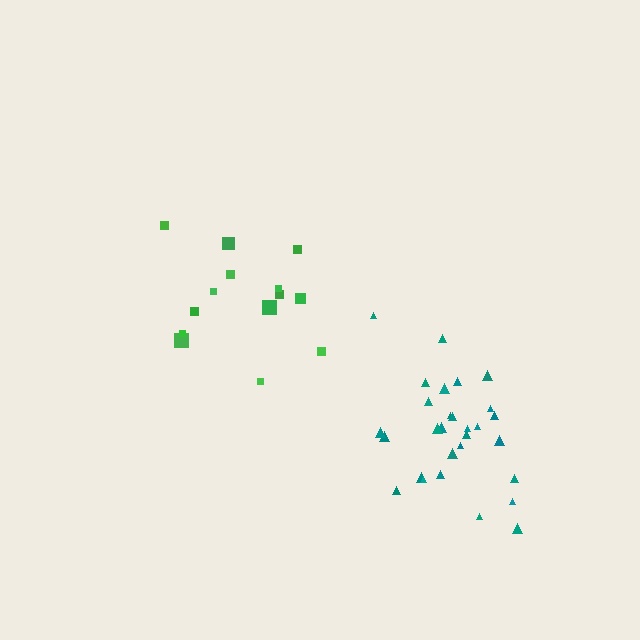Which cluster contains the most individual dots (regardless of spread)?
Teal (29).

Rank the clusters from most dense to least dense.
teal, green.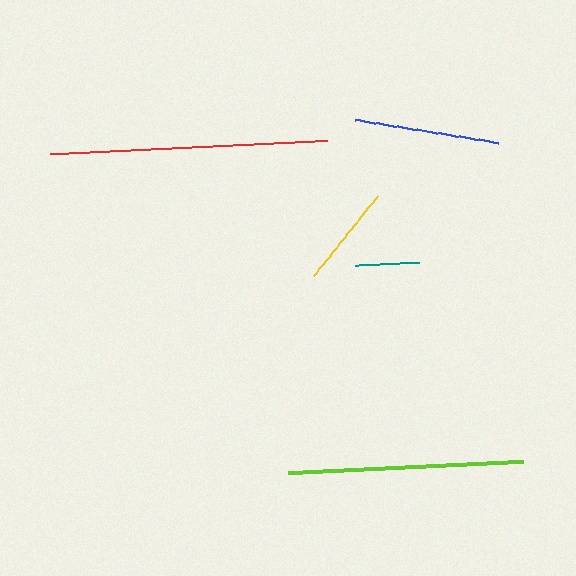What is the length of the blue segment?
The blue segment is approximately 145 pixels long.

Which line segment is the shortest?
The teal line is the shortest at approximately 64 pixels.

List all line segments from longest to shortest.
From longest to shortest: red, lime, blue, yellow, teal.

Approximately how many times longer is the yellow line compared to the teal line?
The yellow line is approximately 1.6 times the length of the teal line.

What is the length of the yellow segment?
The yellow segment is approximately 101 pixels long.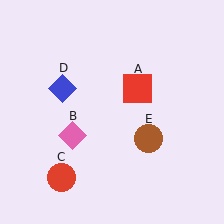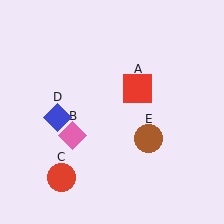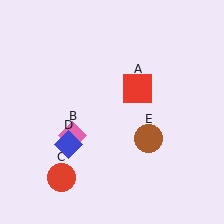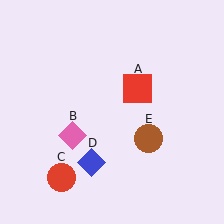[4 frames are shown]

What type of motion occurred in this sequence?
The blue diamond (object D) rotated counterclockwise around the center of the scene.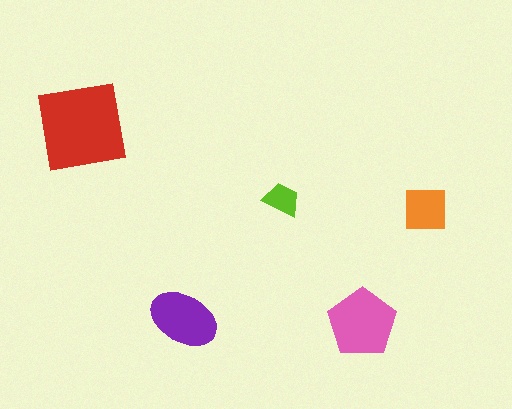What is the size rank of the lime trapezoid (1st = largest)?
5th.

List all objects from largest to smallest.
The red square, the pink pentagon, the purple ellipse, the orange square, the lime trapezoid.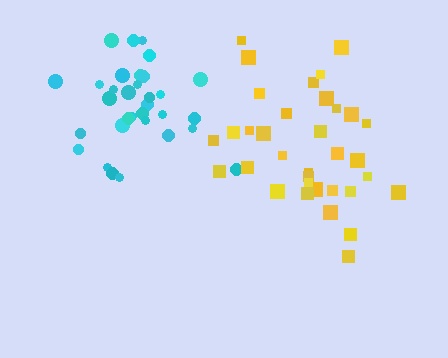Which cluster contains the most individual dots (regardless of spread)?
Yellow (34).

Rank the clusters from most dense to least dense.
cyan, yellow.